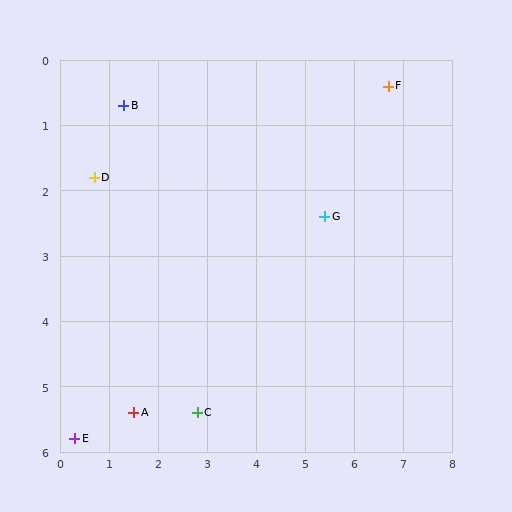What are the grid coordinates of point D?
Point D is at approximately (0.7, 1.8).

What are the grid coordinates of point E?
Point E is at approximately (0.3, 5.8).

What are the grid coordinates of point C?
Point C is at approximately (2.8, 5.4).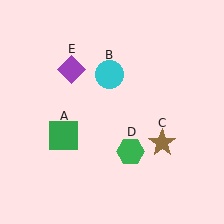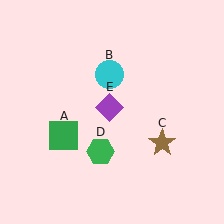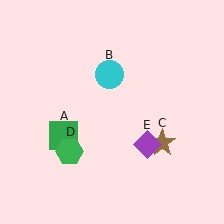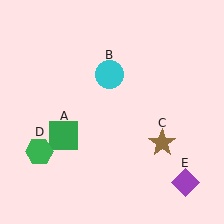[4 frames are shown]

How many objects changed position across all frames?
2 objects changed position: green hexagon (object D), purple diamond (object E).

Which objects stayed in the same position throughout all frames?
Green square (object A) and cyan circle (object B) and brown star (object C) remained stationary.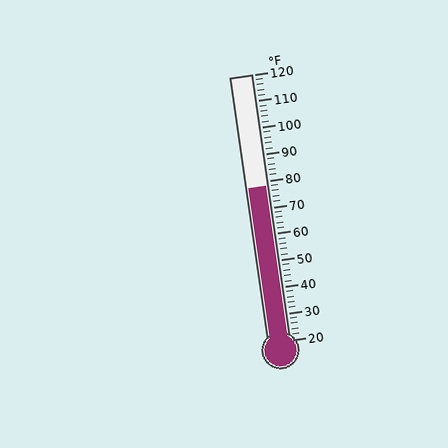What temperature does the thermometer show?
The thermometer shows approximately 78°F.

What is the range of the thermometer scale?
The thermometer scale ranges from 20°F to 120°F.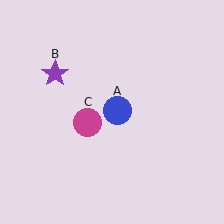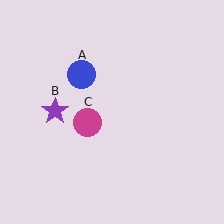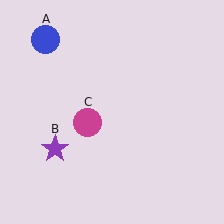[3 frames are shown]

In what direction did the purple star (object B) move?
The purple star (object B) moved down.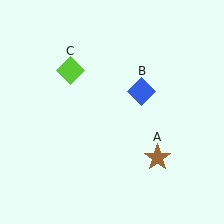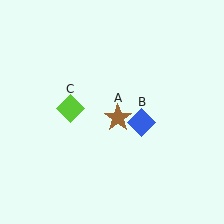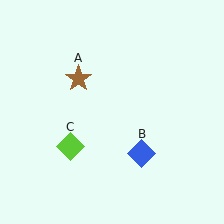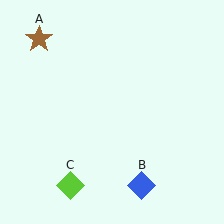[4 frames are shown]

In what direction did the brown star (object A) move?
The brown star (object A) moved up and to the left.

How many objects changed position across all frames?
3 objects changed position: brown star (object A), blue diamond (object B), lime diamond (object C).